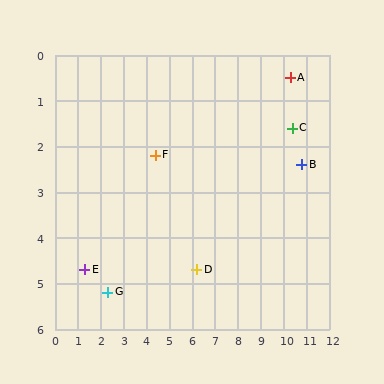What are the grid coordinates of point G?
Point G is at approximately (2.3, 5.2).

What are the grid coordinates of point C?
Point C is at approximately (10.4, 1.6).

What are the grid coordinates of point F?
Point F is at approximately (4.4, 2.2).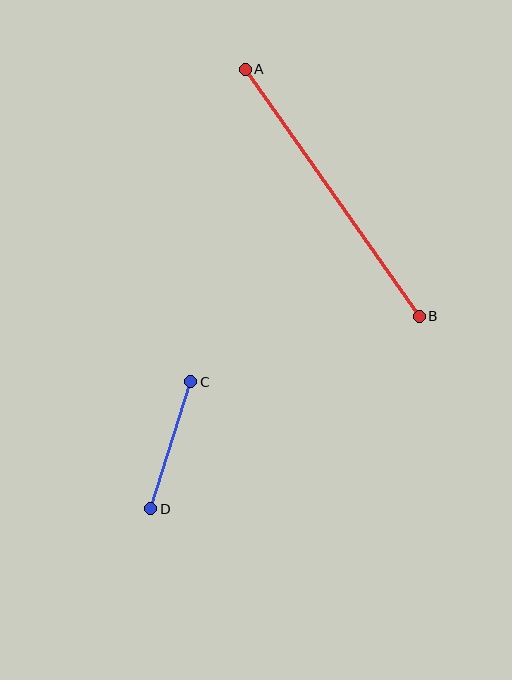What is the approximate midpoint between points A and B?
The midpoint is at approximately (332, 193) pixels.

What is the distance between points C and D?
The distance is approximately 133 pixels.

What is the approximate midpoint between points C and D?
The midpoint is at approximately (171, 445) pixels.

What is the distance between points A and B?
The distance is approximately 302 pixels.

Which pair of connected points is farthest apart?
Points A and B are farthest apart.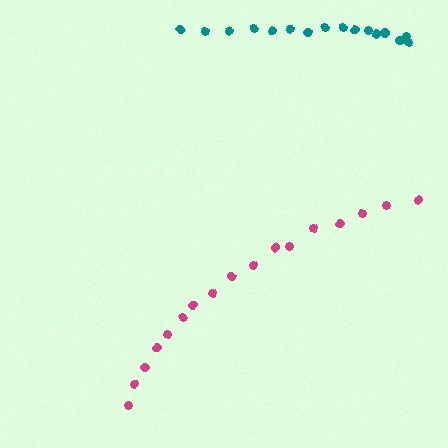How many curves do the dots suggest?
There are 2 distinct paths.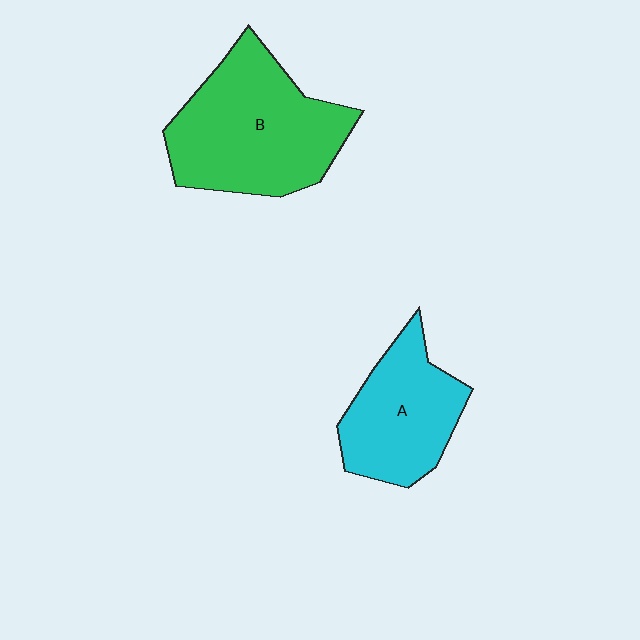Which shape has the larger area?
Shape B (green).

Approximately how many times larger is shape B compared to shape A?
Approximately 1.5 times.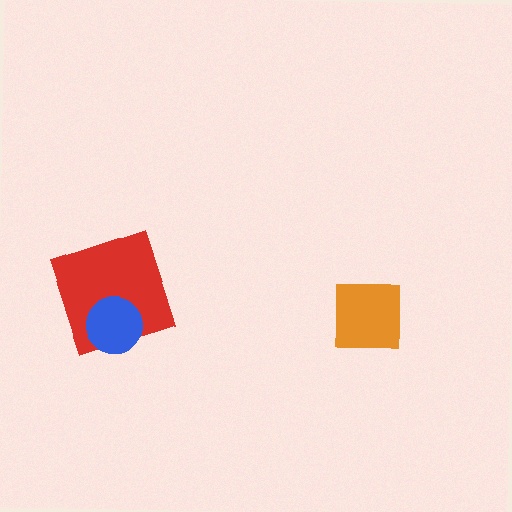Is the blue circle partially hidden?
No, no other shape covers it.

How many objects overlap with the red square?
1 object overlaps with the red square.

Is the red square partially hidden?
Yes, it is partially covered by another shape.